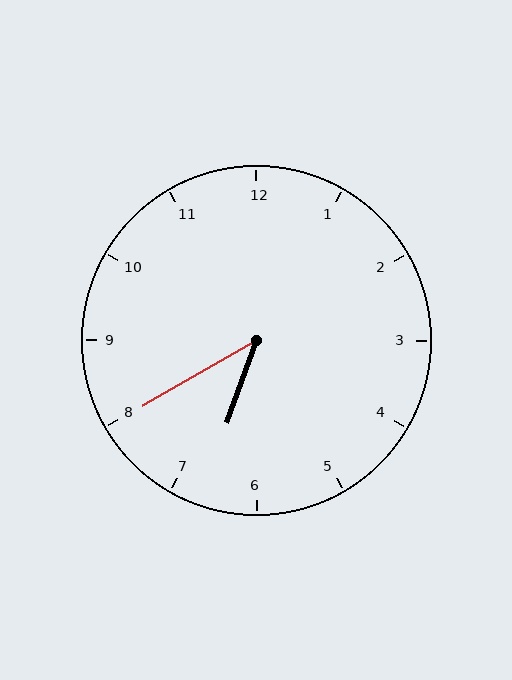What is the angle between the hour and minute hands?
Approximately 40 degrees.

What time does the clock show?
6:40.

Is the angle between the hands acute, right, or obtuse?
It is acute.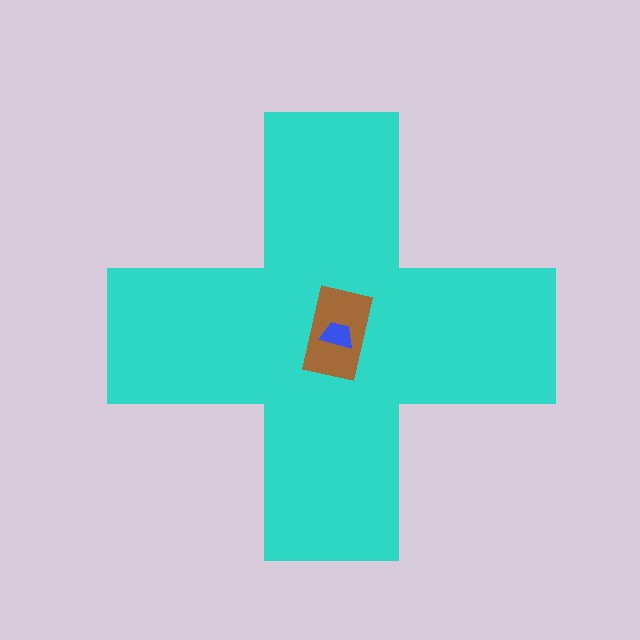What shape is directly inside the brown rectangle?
The blue trapezoid.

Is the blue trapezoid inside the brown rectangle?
Yes.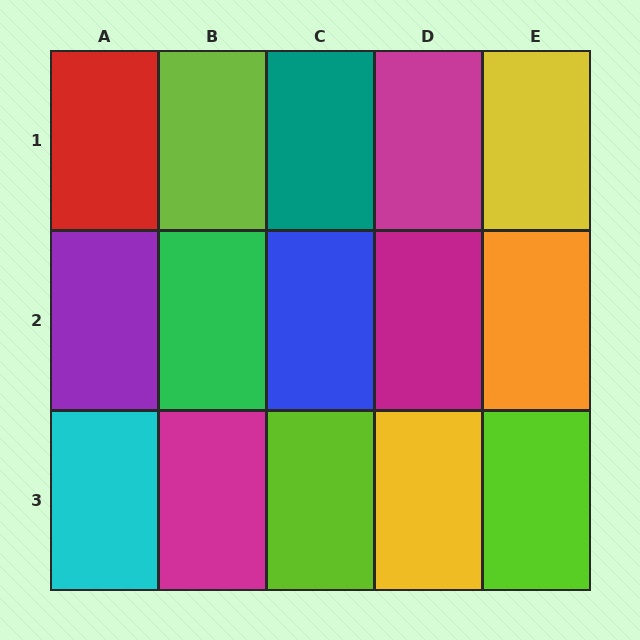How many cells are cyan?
1 cell is cyan.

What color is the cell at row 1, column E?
Yellow.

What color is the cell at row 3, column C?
Lime.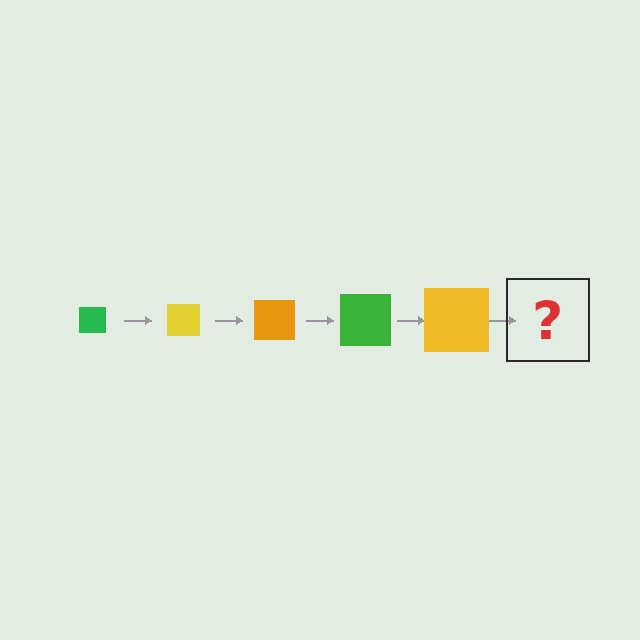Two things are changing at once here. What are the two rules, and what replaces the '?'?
The two rules are that the square grows larger each step and the color cycles through green, yellow, and orange. The '?' should be an orange square, larger than the previous one.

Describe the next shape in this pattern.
It should be an orange square, larger than the previous one.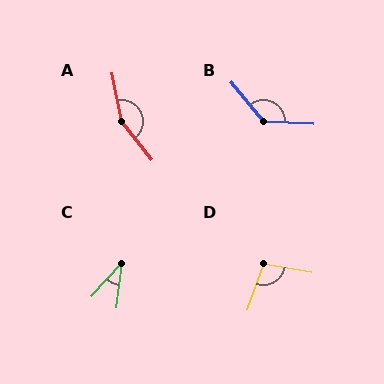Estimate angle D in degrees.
Approximately 100 degrees.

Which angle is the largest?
A, at approximately 153 degrees.